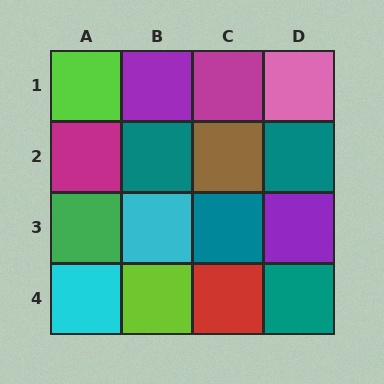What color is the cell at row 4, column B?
Lime.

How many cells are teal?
4 cells are teal.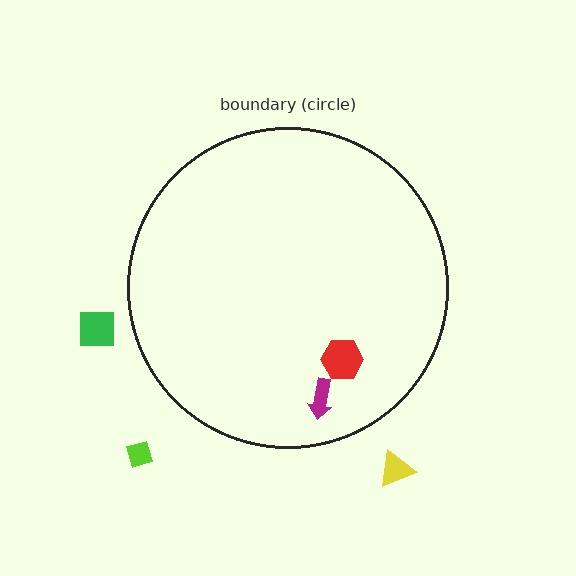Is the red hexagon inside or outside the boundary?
Inside.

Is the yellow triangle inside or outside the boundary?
Outside.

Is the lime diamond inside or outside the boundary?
Outside.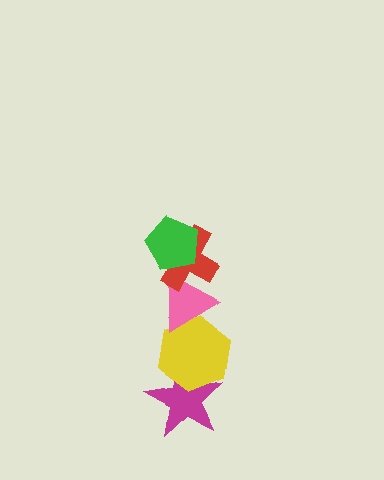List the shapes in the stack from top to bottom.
From top to bottom: the green pentagon, the red cross, the pink triangle, the yellow hexagon, the magenta star.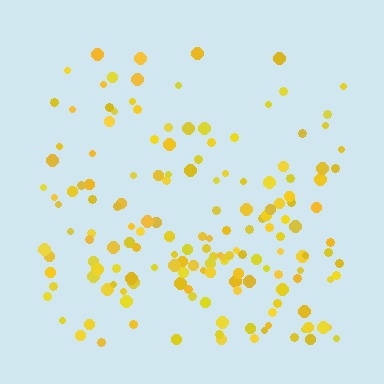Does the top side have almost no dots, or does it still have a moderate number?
Still a moderate number, just noticeably fewer than the bottom.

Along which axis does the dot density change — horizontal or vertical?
Vertical.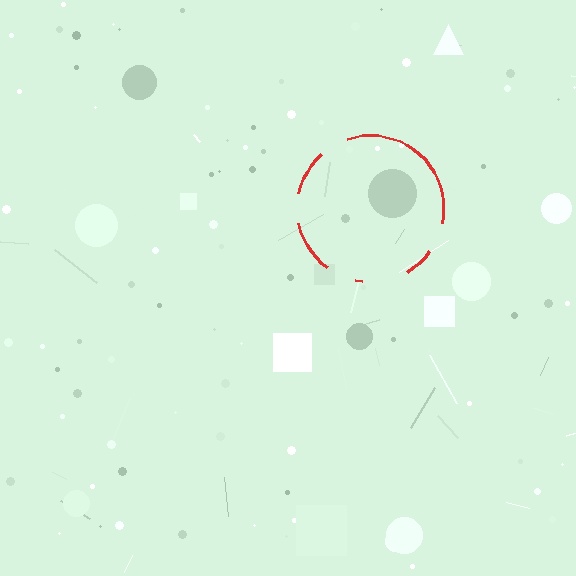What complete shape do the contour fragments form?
The contour fragments form a circle.